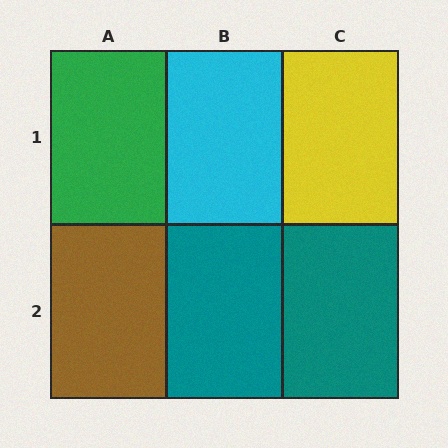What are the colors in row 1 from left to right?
Green, cyan, yellow.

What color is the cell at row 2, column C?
Teal.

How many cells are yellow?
1 cell is yellow.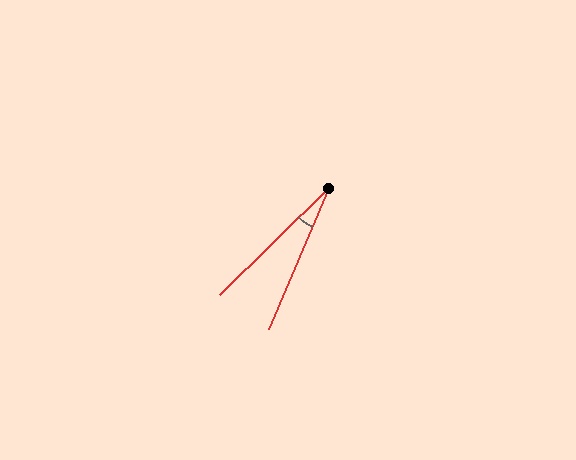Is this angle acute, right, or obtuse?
It is acute.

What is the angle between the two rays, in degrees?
Approximately 23 degrees.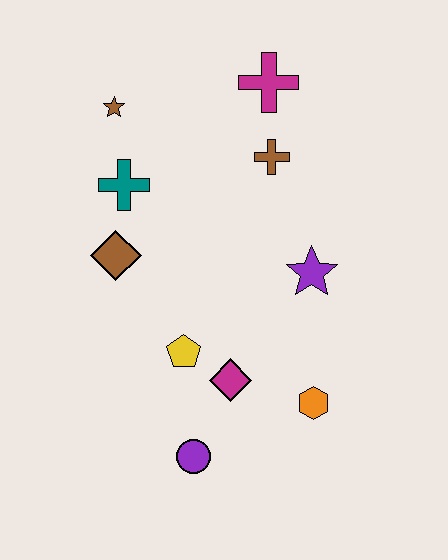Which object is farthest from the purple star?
The brown star is farthest from the purple star.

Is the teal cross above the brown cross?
No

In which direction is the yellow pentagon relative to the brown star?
The yellow pentagon is below the brown star.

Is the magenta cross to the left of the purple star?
Yes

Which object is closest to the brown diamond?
The teal cross is closest to the brown diamond.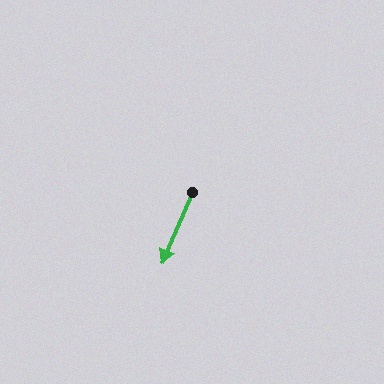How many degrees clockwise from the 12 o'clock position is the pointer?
Approximately 203 degrees.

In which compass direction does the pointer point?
Southwest.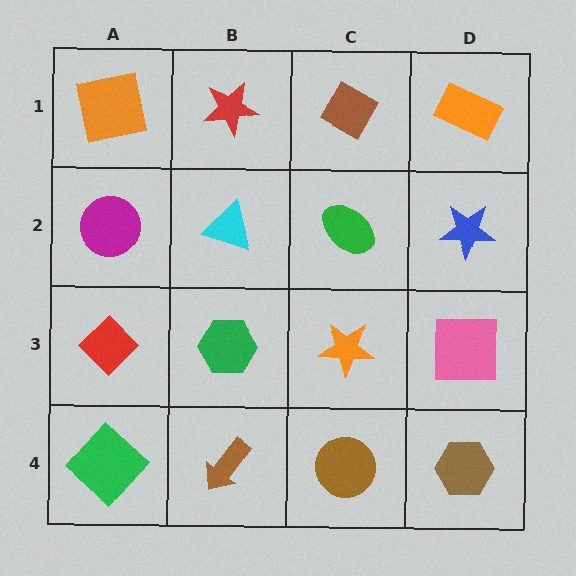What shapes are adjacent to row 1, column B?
A cyan triangle (row 2, column B), an orange square (row 1, column A), a brown diamond (row 1, column C).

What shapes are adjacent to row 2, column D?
An orange rectangle (row 1, column D), a pink square (row 3, column D), a green ellipse (row 2, column C).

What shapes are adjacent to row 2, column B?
A red star (row 1, column B), a green hexagon (row 3, column B), a magenta circle (row 2, column A), a green ellipse (row 2, column C).